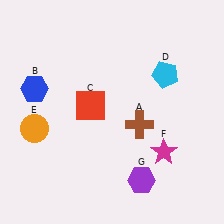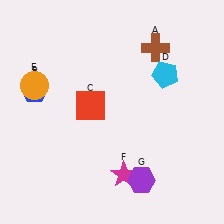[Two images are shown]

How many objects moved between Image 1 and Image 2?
3 objects moved between the two images.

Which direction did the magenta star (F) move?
The magenta star (F) moved left.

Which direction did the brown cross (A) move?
The brown cross (A) moved up.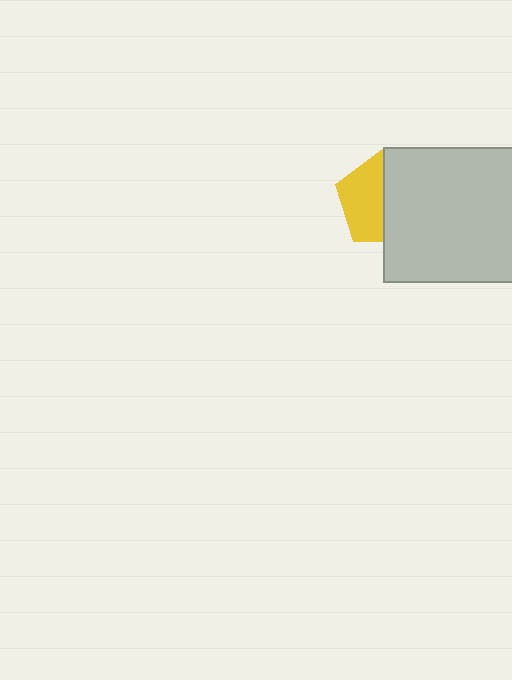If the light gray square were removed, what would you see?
You would see the complete yellow pentagon.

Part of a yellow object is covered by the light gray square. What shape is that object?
It is a pentagon.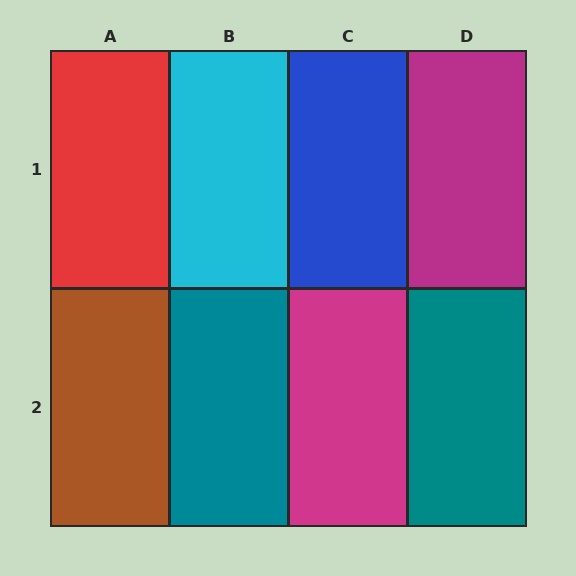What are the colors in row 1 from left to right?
Red, cyan, blue, magenta.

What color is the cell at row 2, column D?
Teal.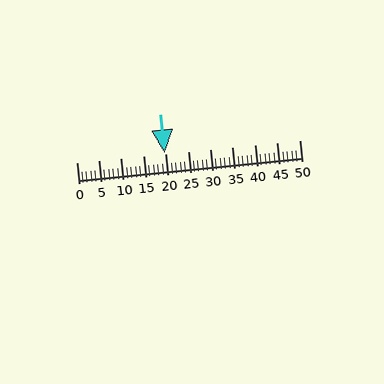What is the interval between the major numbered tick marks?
The major tick marks are spaced 5 units apart.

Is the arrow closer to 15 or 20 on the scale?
The arrow is closer to 20.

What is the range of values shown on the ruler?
The ruler shows values from 0 to 50.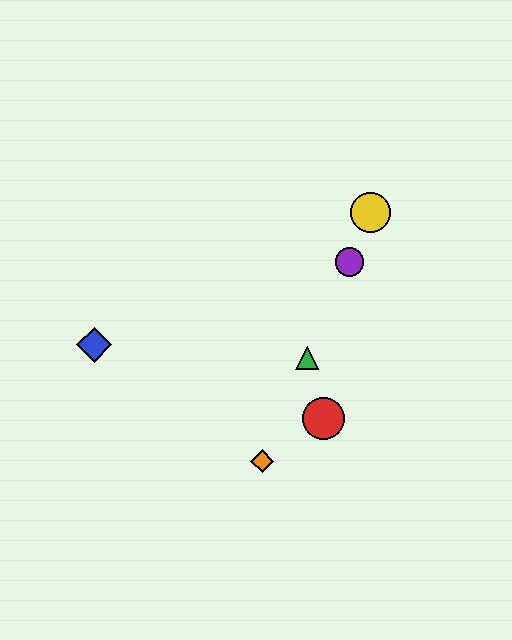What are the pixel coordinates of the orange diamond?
The orange diamond is at (262, 461).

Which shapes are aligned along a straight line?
The green triangle, the yellow circle, the purple circle, the orange diamond are aligned along a straight line.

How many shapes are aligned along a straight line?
4 shapes (the green triangle, the yellow circle, the purple circle, the orange diamond) are aligned along a straight line.